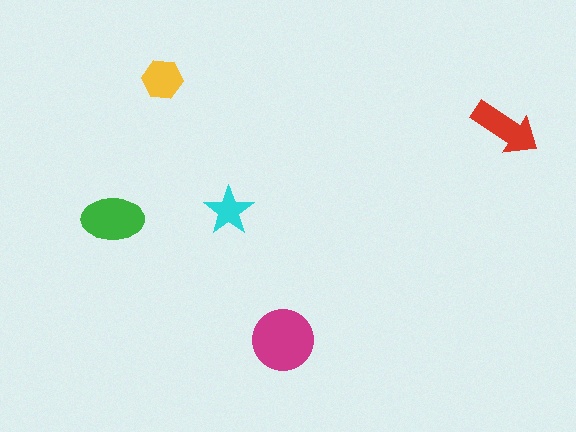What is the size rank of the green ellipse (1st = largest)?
2nd.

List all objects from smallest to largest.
The cyan star, the yellow hexagon, the red arrow, the green ellipse, the magenta circle.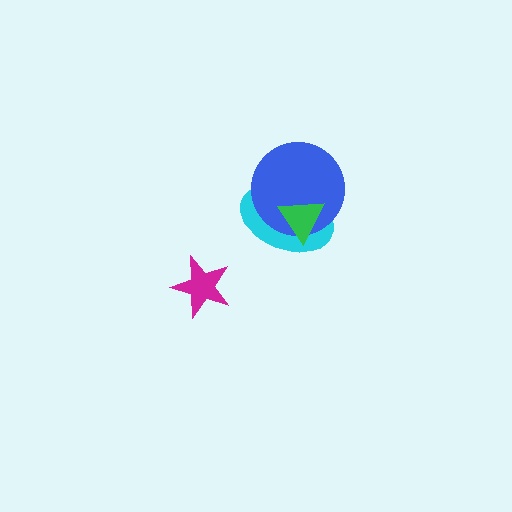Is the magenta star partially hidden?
No, no other shape covers it.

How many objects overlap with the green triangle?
2 objects overlap with the green triangle.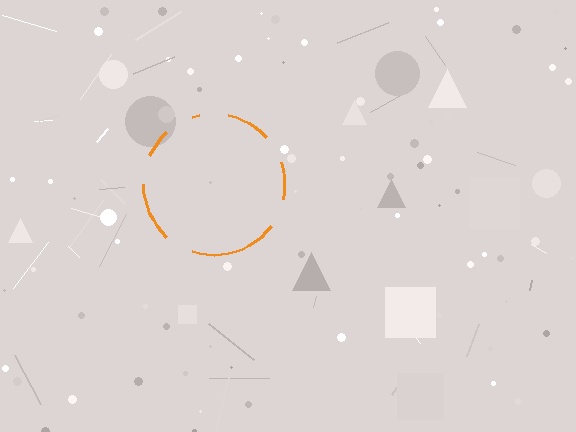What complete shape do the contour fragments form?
The contour fragments form a circle.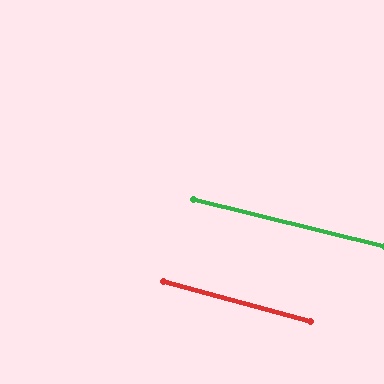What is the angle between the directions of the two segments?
Approximately 2 degrees.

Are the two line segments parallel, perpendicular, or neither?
Parallel — their directions differ by only 1.5°.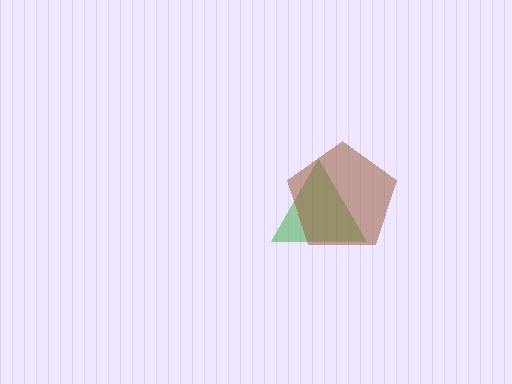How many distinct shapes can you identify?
There are 2 distinct shapes: a green triangle, a brown pentagon.